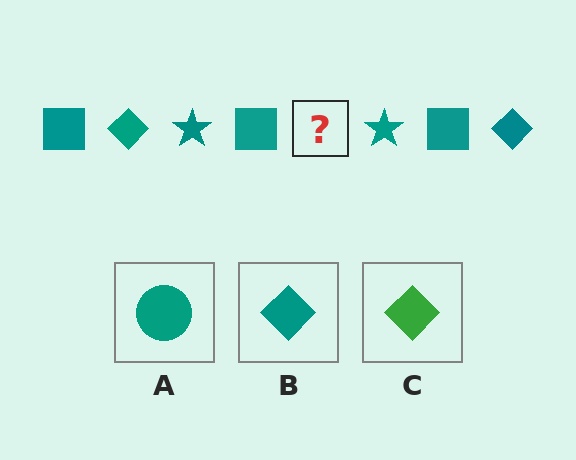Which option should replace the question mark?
Option B.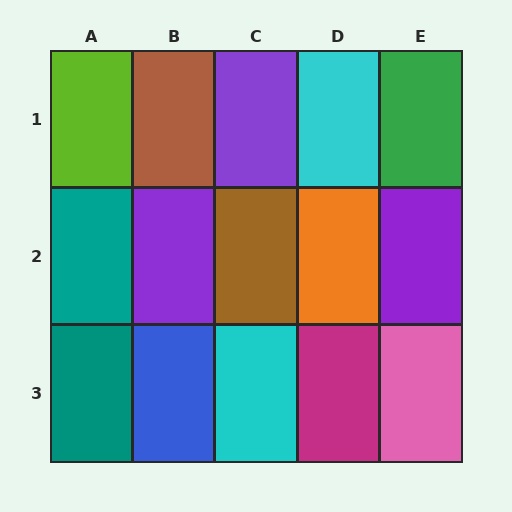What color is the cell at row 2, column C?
Brown.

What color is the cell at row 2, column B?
Purple.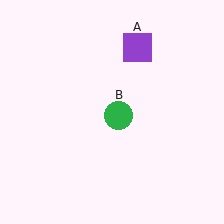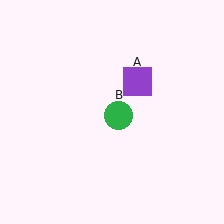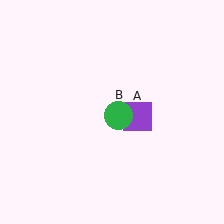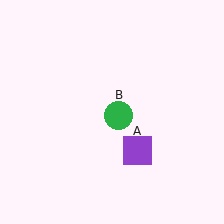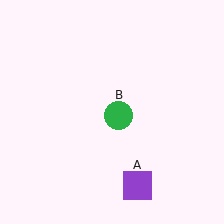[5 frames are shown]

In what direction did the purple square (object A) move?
The purple square (object A) moved down.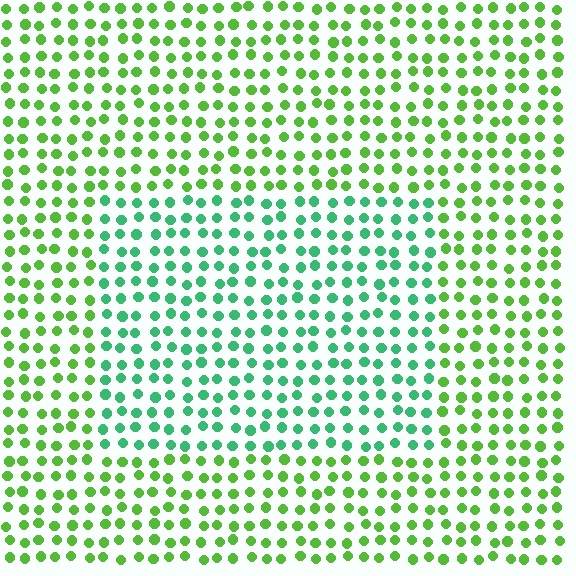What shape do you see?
I see a rectangle.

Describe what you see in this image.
The image is filled with small lime elements in a uniform arrangement. A rectangle-shaped region is visible where the elements are tinted to a slightly different hue, forming a subtle color boundary.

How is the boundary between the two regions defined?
The boundary is defined purely by a slight shift in hue (about 40 degrees). Spacing, size, and orientation are identical on both sides.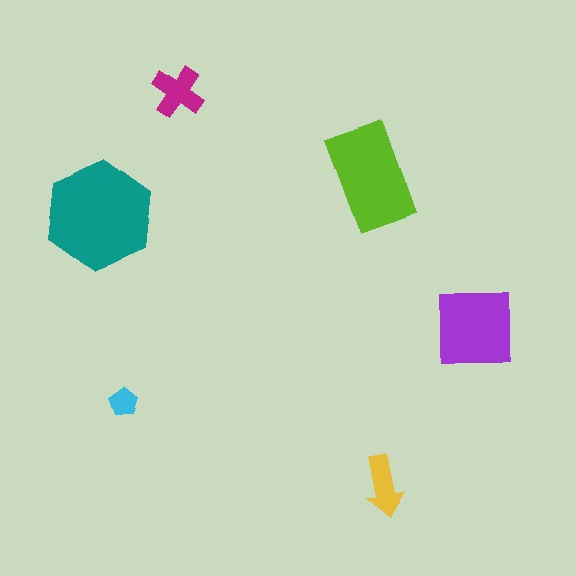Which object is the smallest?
The cyan pentagon.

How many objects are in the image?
There are 6 objects in the image.